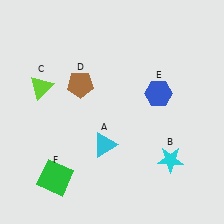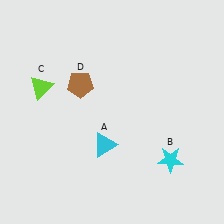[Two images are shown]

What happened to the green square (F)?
The green square (F) was removed in Image 2. It was in the bottom-left area of Image 1.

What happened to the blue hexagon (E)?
The blue hexagon (E) was removed in Image 2. It was in the top-right area of Image 1.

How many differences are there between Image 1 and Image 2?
There are 2 differences between the two images.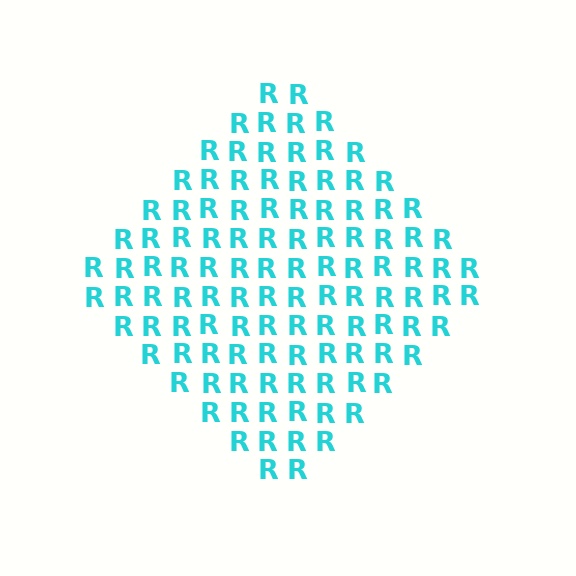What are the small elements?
The small elements are letter R's.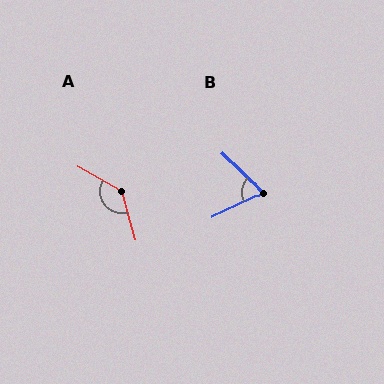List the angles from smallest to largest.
B (68°), A (135°).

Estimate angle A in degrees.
Approximately 135 degrees.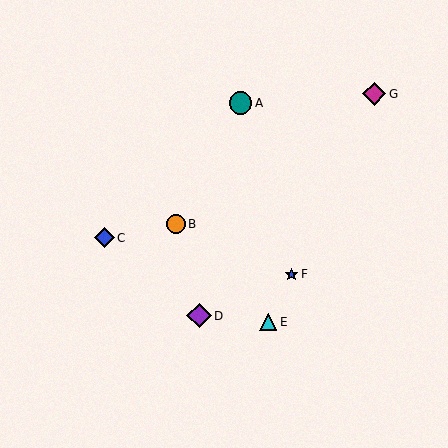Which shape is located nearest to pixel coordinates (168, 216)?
The orange circle (labeled B) at (176, 224) is nearest to that location.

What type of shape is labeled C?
Shape C is a blue diamond.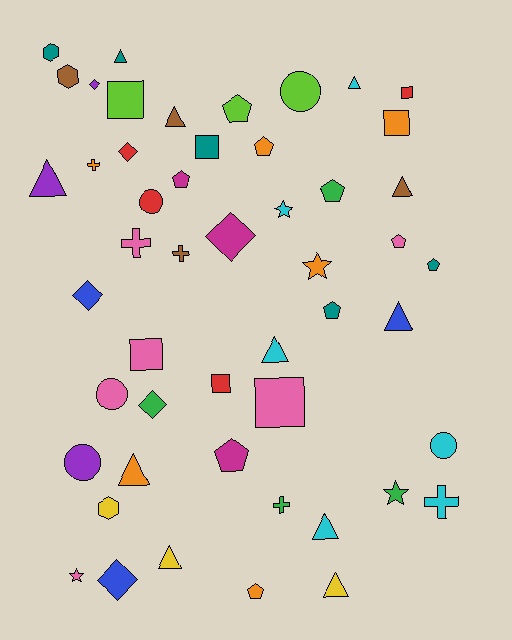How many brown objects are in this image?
There are 4 brown objects.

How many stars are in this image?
There are 4 stars.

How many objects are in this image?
There are 50 objects.